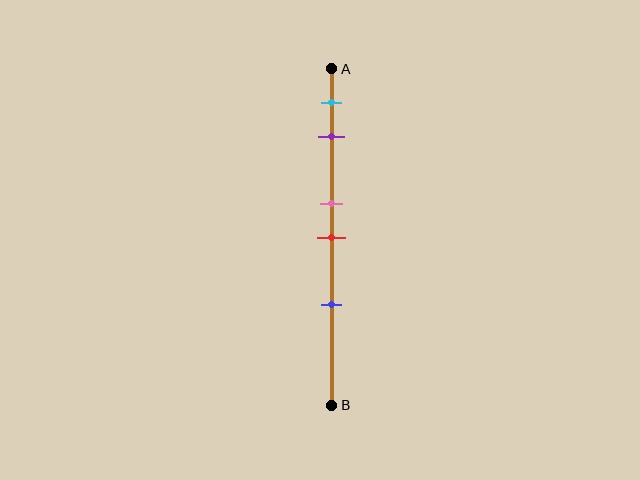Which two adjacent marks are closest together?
The pink and red marks are the closest adjacent pair.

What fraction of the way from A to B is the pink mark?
The pink mark is approximately 40% (0.4) of the way from A to B.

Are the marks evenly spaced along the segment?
No, the marks are not evenly spaced.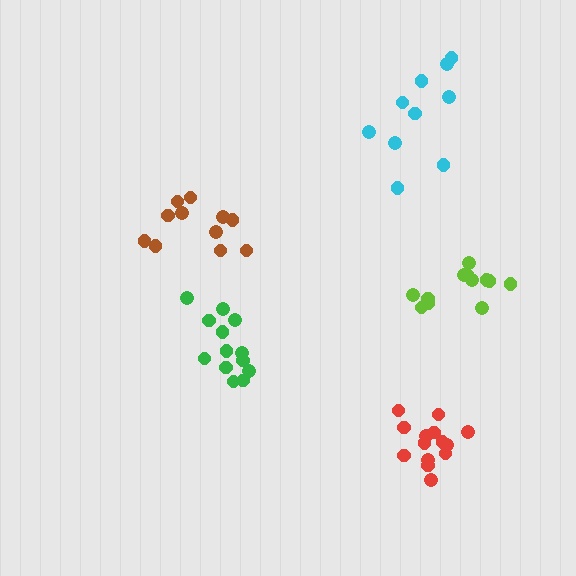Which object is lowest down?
The red cluster is bottommost.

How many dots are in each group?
Group 1: 10 dots, Group 2: 12 dots, Group 3: 14 dots, Group 4: 11 dots, Group 5: 13 dots (60 total).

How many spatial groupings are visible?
There are 5 spatial groupings.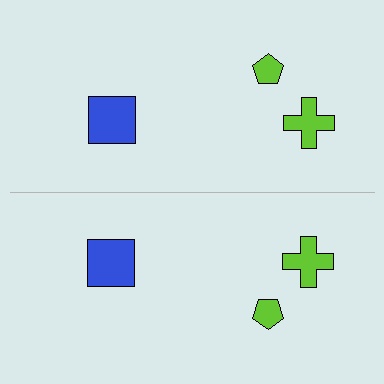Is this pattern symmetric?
Yes, this pattern has bilateral (reflection) symmetry.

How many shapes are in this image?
There are 6 shapes in this image.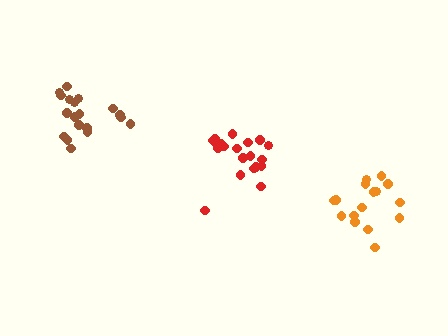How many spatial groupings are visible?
There are 3 spatial groupings.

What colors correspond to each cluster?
The clusters are colored: red, orange, brown.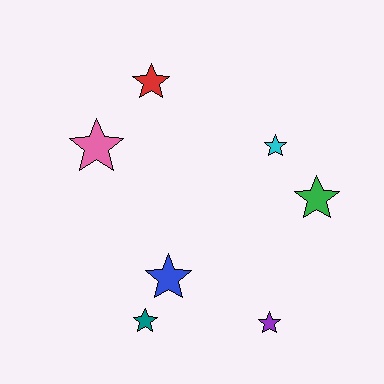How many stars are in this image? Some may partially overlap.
There are 7 stars.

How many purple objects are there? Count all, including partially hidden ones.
There is 1 purple object.